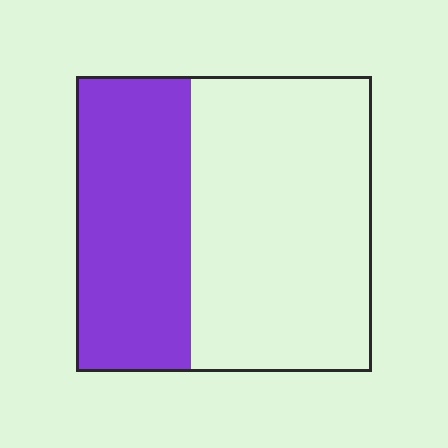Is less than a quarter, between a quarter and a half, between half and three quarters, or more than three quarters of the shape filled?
Between a quarter and a half.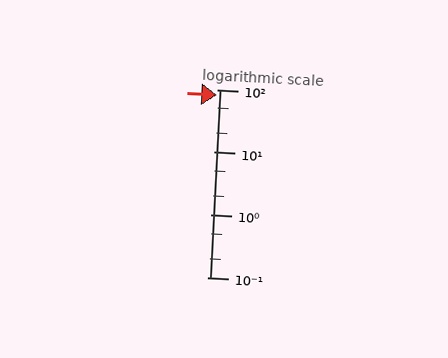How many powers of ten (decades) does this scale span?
The scale spans 3 decades, from 0.1 to 100.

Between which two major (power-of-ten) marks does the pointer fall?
The pointer is between 10 and 100.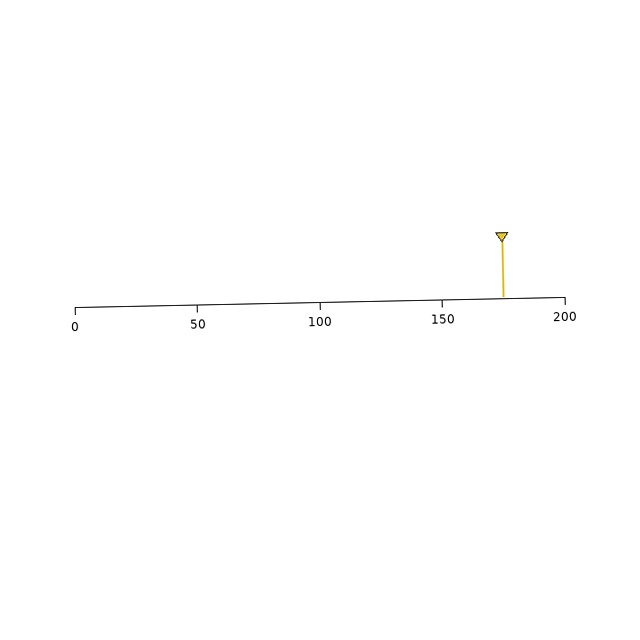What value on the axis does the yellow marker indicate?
The marker indicates approximately 175.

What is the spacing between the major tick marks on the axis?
The major ticks are spaced 50 apart.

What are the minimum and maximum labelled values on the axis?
The axis runs from 0 to 200.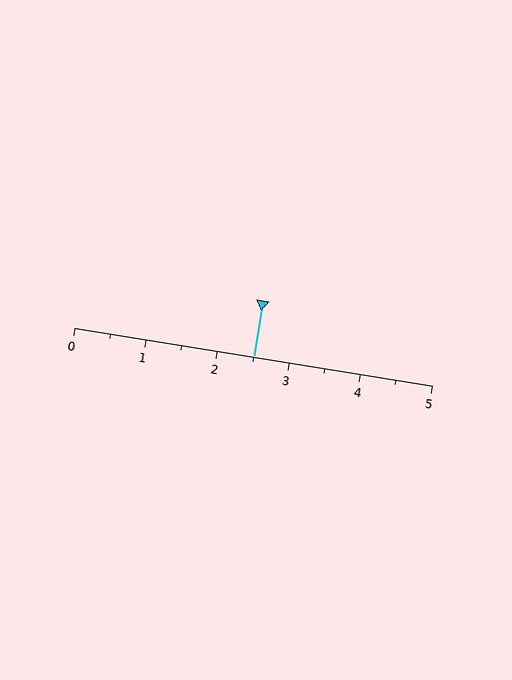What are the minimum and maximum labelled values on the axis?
The axis runs from 0 to 5.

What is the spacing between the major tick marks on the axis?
The major ticks are spaced 1 apart.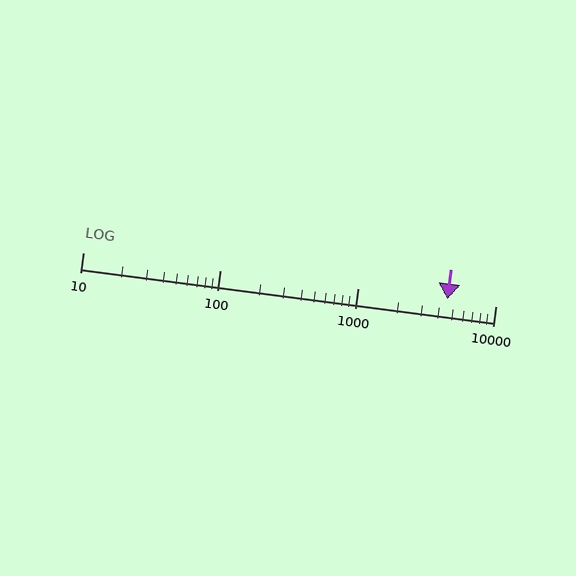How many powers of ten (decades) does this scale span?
The scale spans 3 decades, from 10 to 10000.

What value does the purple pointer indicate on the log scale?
The pointer indicates approximately 4500.